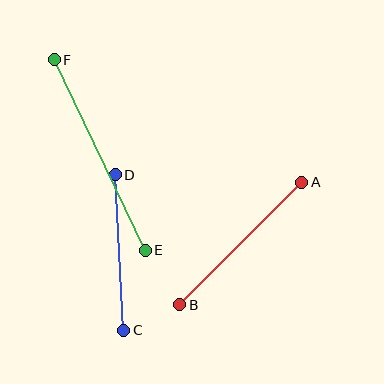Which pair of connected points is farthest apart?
Points E and F are farthest apart.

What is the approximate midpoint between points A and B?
The midpoint is at approximately (241, 243) pixels.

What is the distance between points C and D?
The distance is approximately 156 pixels.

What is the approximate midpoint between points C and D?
The midpoint is at approximately (119, 253) pixels.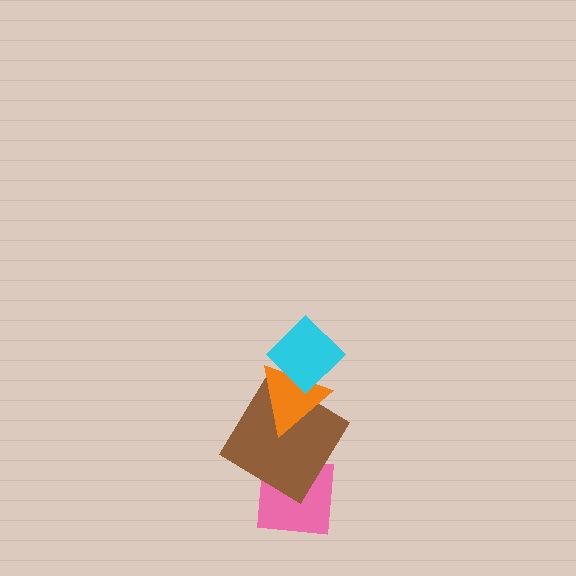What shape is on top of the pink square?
The brown diamond is on top of the pink square.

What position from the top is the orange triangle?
The orange triangle is 2nd from the top.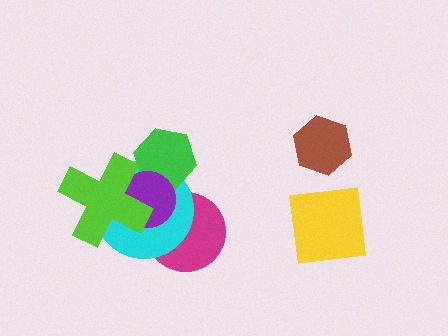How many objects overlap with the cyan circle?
4 objects overlap with the cyan circle.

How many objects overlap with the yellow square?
0 objects overlap with the yellow square.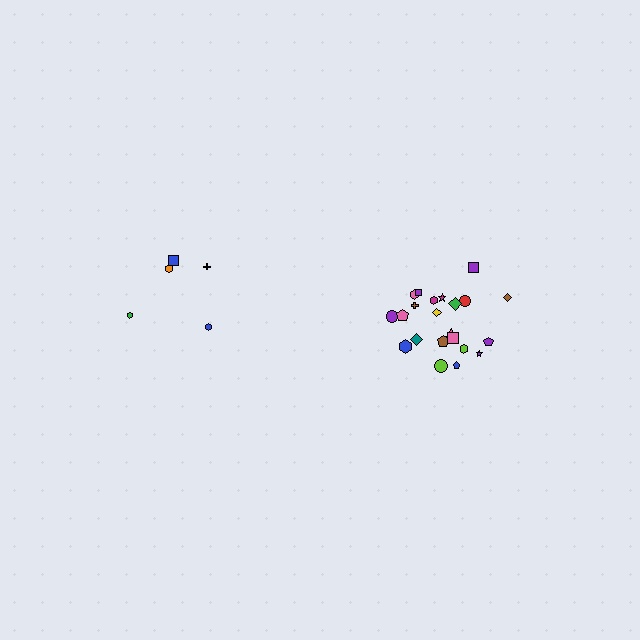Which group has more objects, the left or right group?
The right group.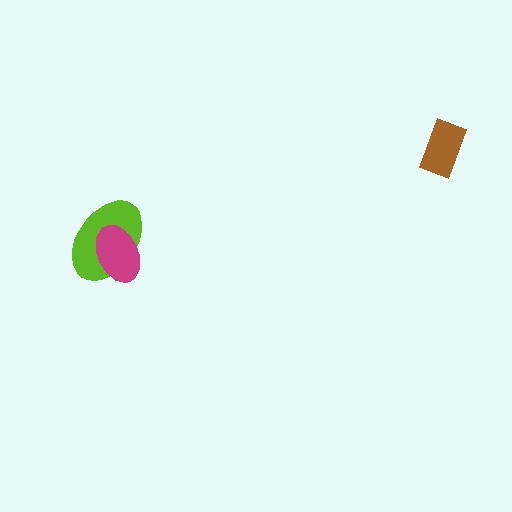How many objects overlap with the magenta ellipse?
1 object overlaps with the magenta ellipse.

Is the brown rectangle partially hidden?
No, no other shape covers it.